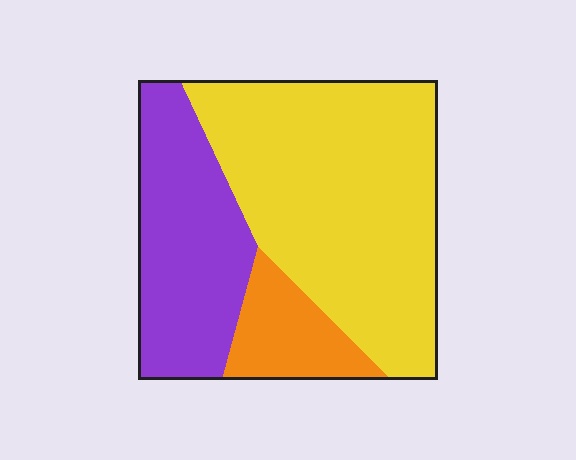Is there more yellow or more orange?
Yellow.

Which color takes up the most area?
Yellow, at roughly 55%.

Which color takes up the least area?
Orange, at roughly 15%.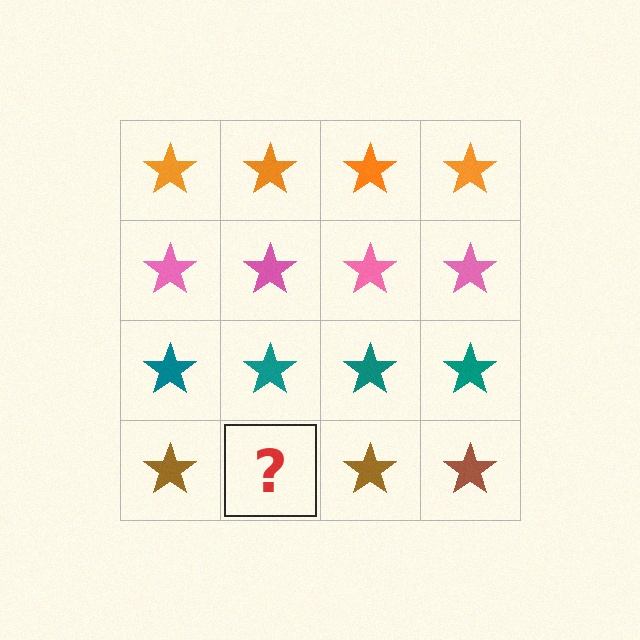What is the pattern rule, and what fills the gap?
The rule is that each row has a consistent color. The gap should be filled with a brown star.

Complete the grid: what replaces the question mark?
The question mark should be replaced with a brown star.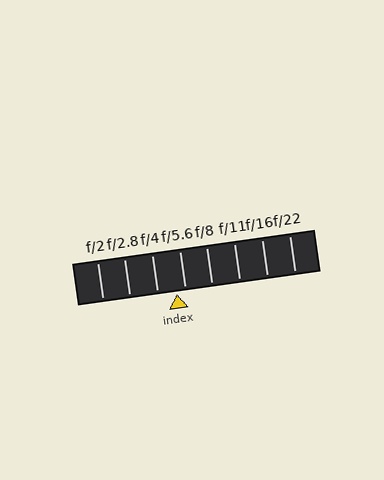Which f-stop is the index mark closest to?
The index mark is closest to f/5.6.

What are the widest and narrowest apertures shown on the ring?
The widest aperture shown is f/2 and the narrowest is f/22.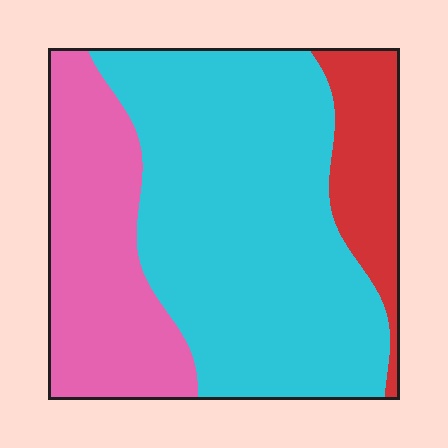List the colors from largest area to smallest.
From largest to smallest: cyan, pink, red.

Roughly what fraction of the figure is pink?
Pink takes up about one quarter (1/4) of the figure.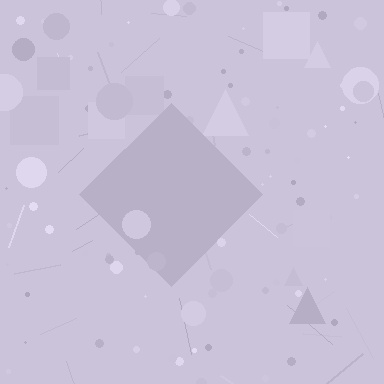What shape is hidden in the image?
A diamond is hidden in the image.